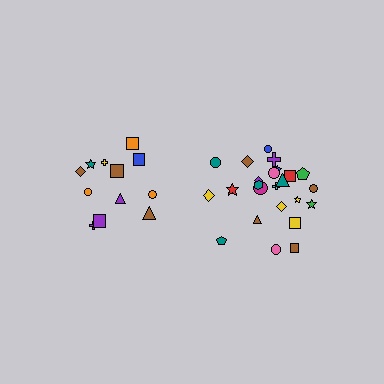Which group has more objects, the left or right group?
The right group.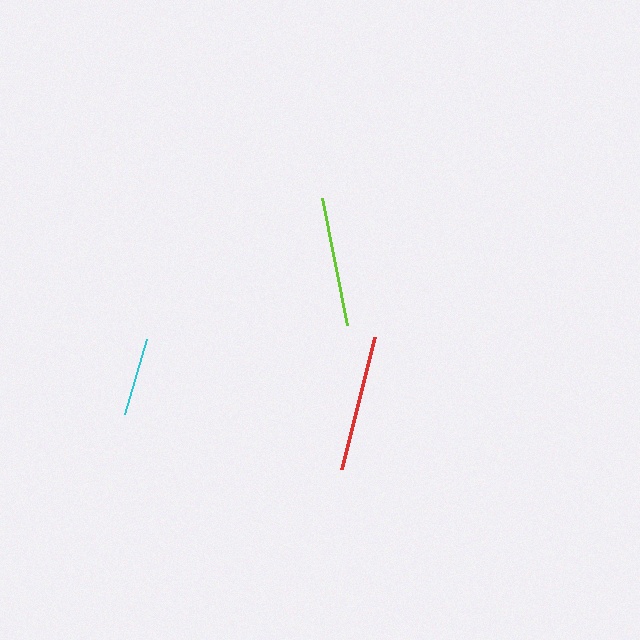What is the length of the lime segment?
The lime segment is approximately 130 pixels long.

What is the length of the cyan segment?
The cyan segment is approximately 78 pixels long.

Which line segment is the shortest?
The cyan line is the shortest at approximately 78 pixels.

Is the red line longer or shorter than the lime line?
The red line is longer than the lime line.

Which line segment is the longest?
The red line is the longest at approximately 135 pixels.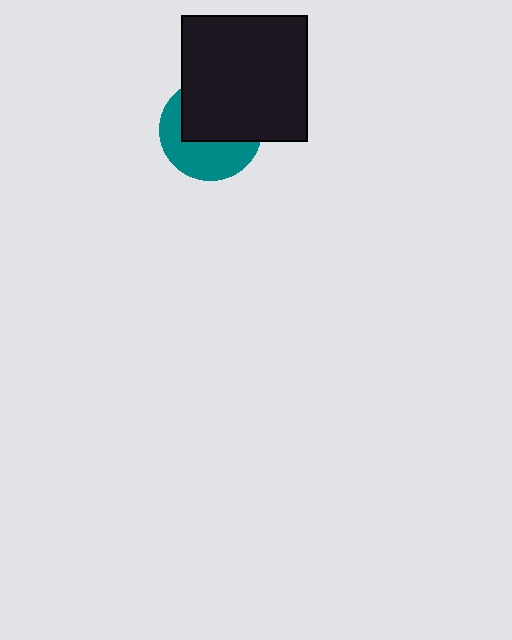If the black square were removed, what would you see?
You would see the complete teal circle.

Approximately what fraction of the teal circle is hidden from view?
Roughly 53% of the teal circle is hidden behind the black square.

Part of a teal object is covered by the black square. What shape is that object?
It is a circle.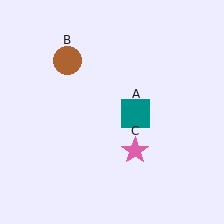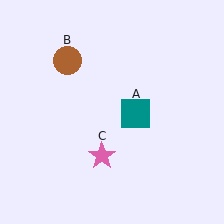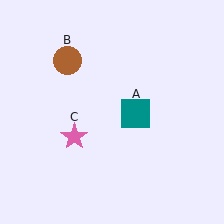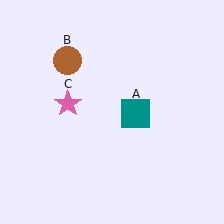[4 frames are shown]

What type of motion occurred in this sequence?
The pink star (object C) rotated clockwise around the center of the scene.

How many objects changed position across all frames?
1 object changed position: pink star (object C).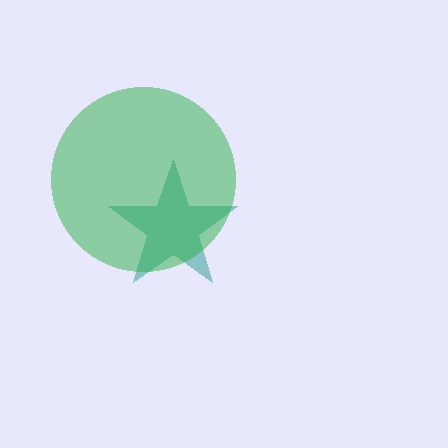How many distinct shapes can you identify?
There are 2 distinct shapes: a teal star, a green circle.